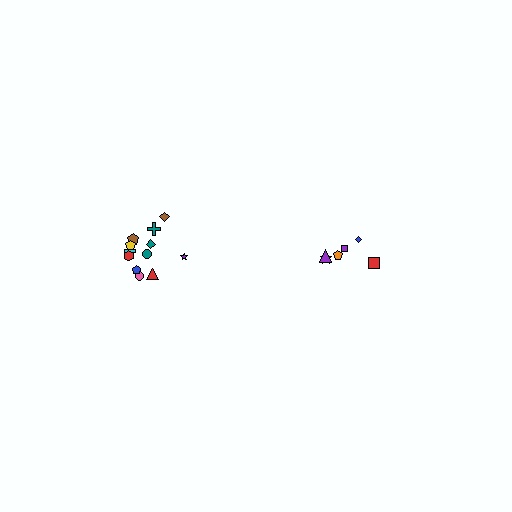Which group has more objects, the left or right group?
The left group.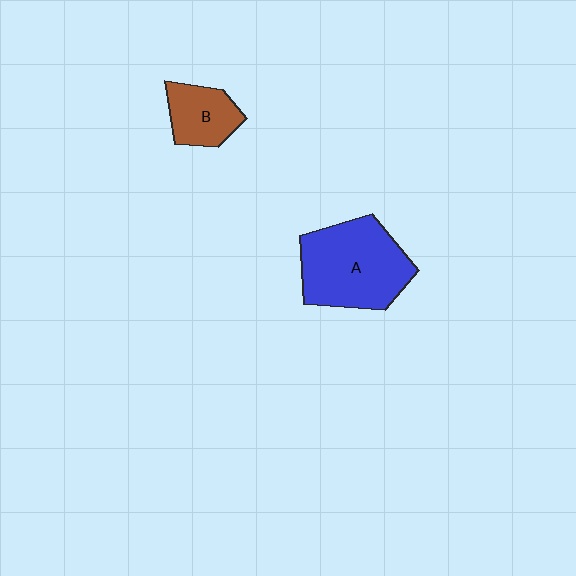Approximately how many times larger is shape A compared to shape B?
Approximately 2.2 times.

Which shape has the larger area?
Shape A (blue).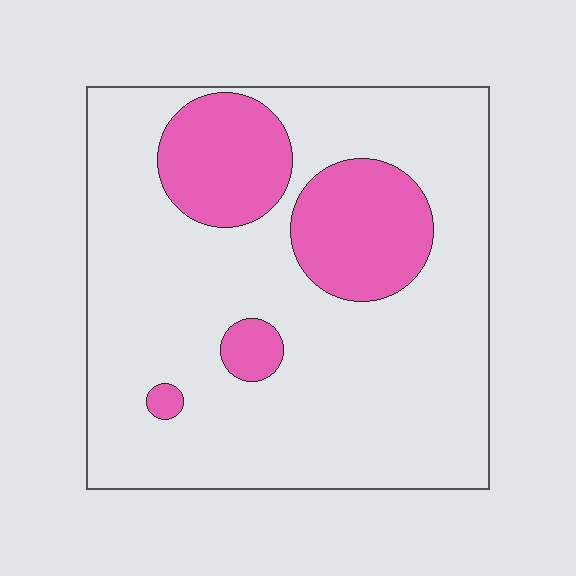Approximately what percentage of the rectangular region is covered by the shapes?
Approximately 20%.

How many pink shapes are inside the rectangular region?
4.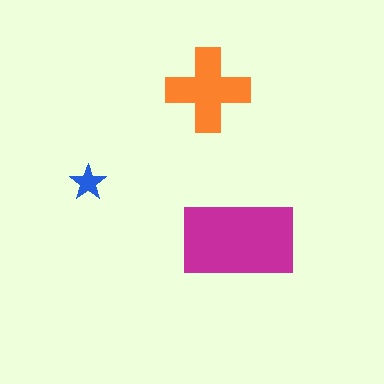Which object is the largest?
The magenta rectangle.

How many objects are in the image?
There are 3 objects in the image.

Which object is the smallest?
The blue star.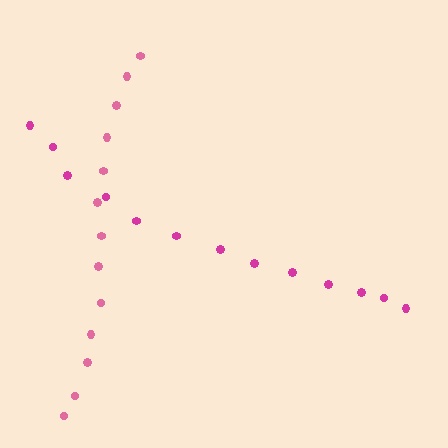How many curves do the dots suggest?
There are 2 distinct paths.